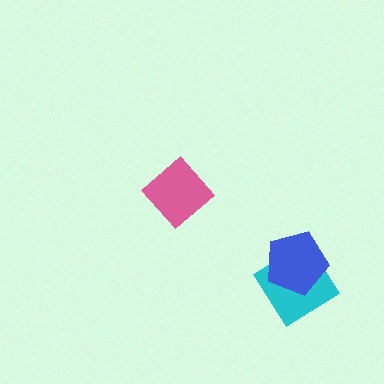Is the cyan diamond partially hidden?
Yes, it is partially covered by another shape.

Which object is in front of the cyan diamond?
The blue pentagon is in front of the cyan diamond.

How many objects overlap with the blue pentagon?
1 object overlaps with the blue pentagon.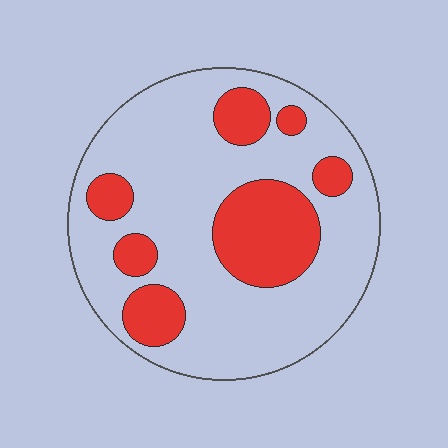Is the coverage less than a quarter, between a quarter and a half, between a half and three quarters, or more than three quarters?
Between a quarter and a half.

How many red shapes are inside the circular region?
7.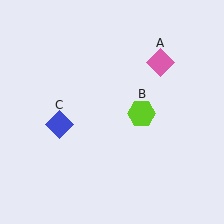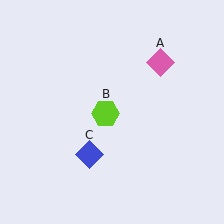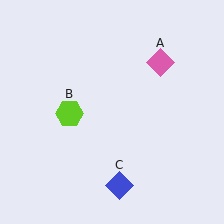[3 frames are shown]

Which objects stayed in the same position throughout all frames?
Pink diamond (object A) remained stationary.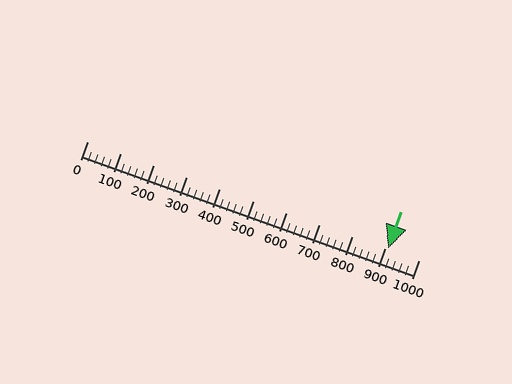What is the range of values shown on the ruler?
The ruler shows values from 0 to 1000.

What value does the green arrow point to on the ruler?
The green arrow points to approximately 908.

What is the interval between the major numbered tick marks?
The major tick marks are spaced 100 units apart.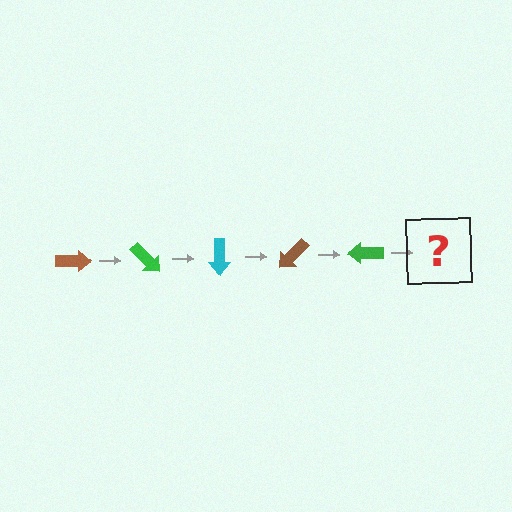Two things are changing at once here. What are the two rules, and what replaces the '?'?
The two rules are that it rotates 45 degrees each step and the color cycles through brown, green, and cyan. The '?' should be a cyan arrow, rotated 225 degrees from the start.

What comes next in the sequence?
The next element should be a cyan arrow, rotated 225 degrees from the start.